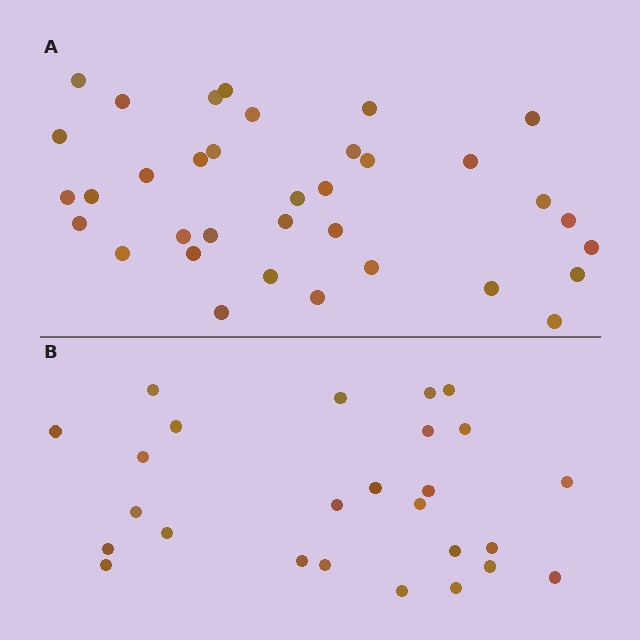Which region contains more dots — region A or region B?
Region A (the top region) has more dots.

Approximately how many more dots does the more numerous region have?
Region A has roughly 8 or so more dots than region B.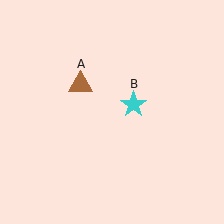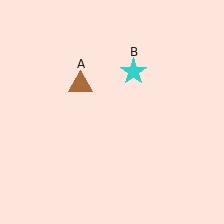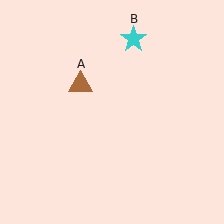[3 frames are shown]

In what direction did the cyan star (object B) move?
The cyan star (object B) moved up.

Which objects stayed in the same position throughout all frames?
Brown triangle (object A) remained stationary.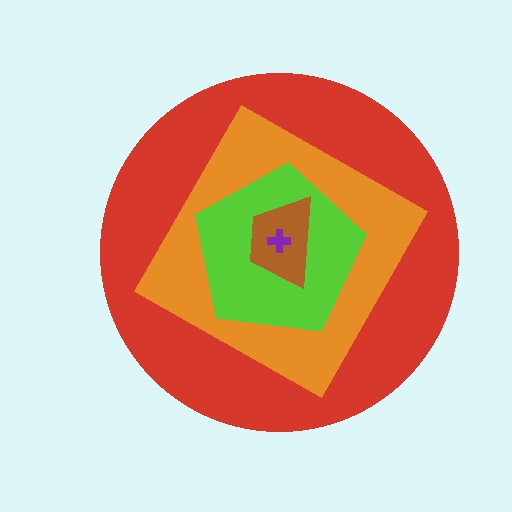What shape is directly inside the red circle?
The orange square.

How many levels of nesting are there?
5.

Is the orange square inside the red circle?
Yes.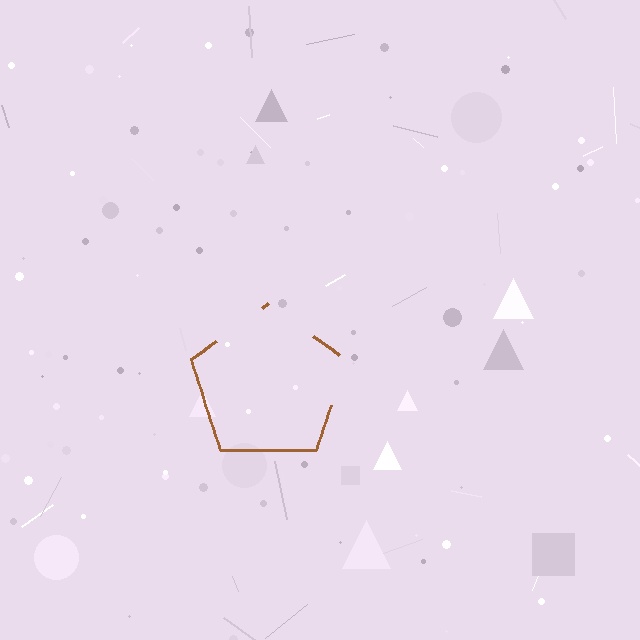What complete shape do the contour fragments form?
The contour fragments form a pentagon.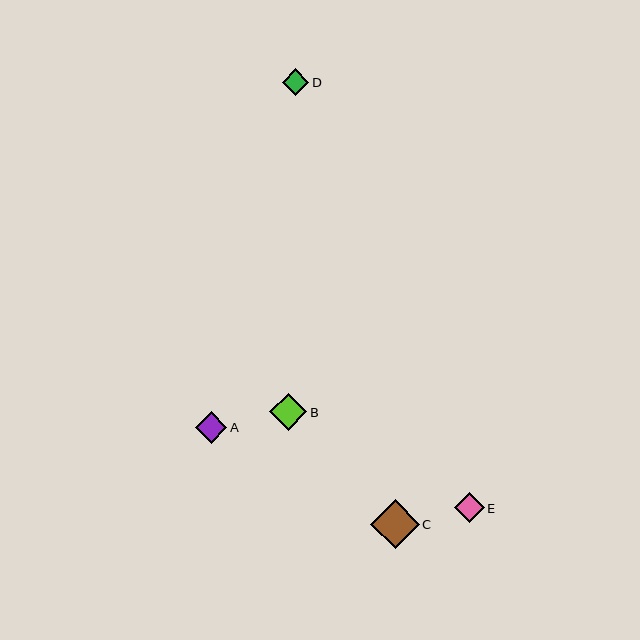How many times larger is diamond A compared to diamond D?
Diamond A is approximately 1.2 times the size of diamond D.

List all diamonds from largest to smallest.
From largest to smallest: C, B, A, E, D.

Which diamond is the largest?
Diamond C is the largest with a size of approximately 49 pixels.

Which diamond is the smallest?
Diamond D is the smallest with a size of approximately 27 pixels.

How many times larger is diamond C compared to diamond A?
Diamond C is approximately 1.6 times the size of diamond A.